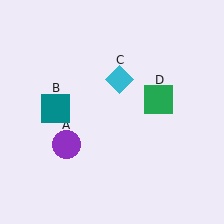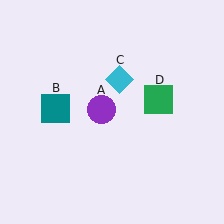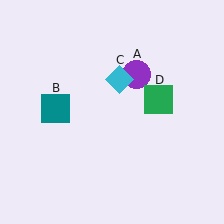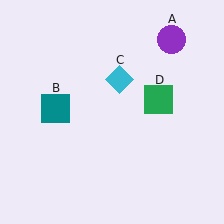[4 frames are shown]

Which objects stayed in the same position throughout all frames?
Teal square (object B) and cyan diamond (object C) and green square (object D) remained stationary.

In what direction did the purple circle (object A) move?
The purple circle (object A) moved up and to the right.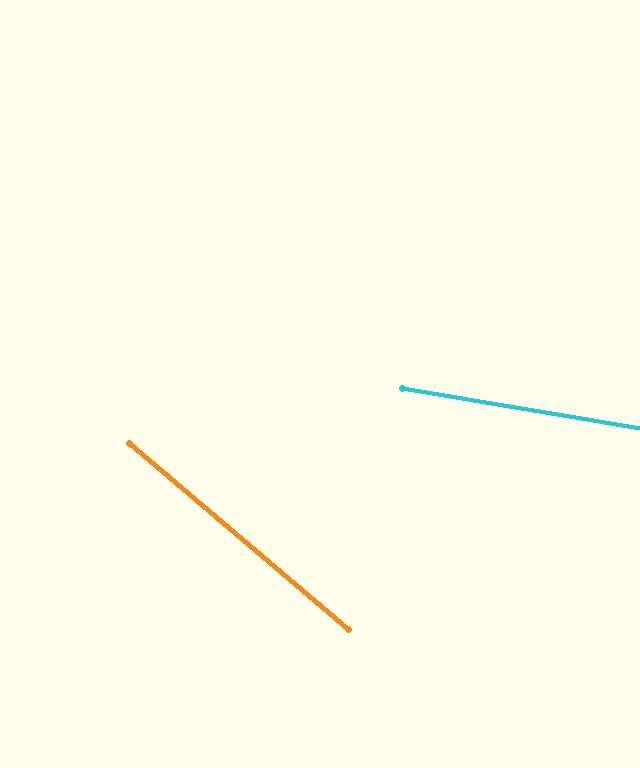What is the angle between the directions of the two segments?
Approximately 31 degrees.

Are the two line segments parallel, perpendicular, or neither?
Neither parallel nor perpendicular — they differ by about 31°.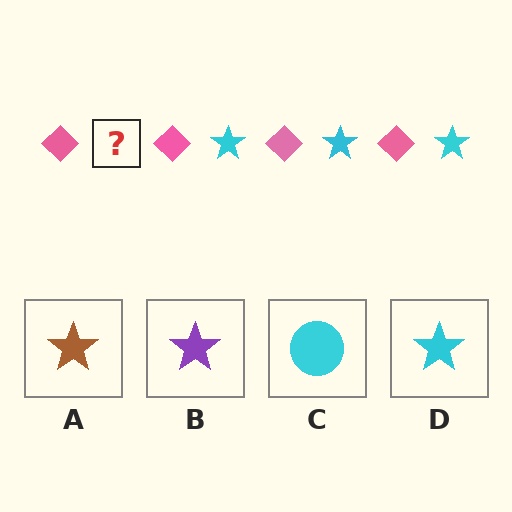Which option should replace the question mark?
Option D.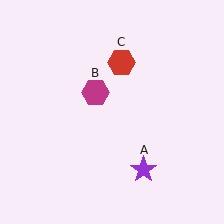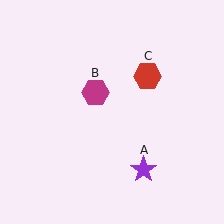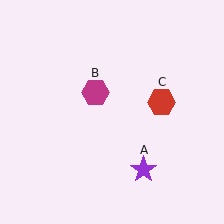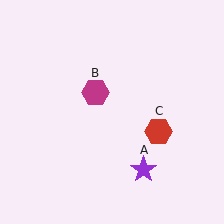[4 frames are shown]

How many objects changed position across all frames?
1 object changed position: red hexagon (object C).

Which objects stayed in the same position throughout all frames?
Purple star (object A) and magenta hexagon (object B) remained stationary.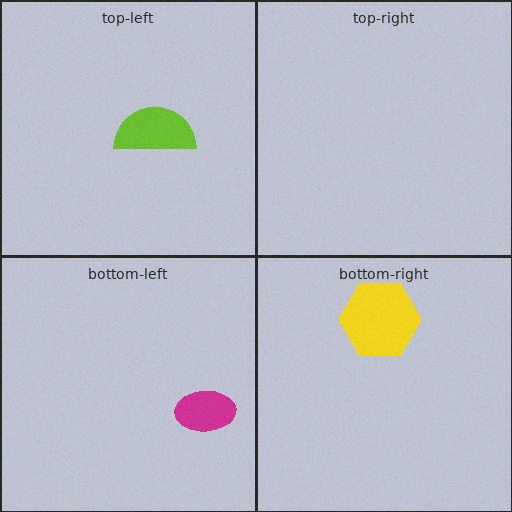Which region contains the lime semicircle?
The top-left region.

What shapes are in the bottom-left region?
The magenta ellipse.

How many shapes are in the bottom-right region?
1.